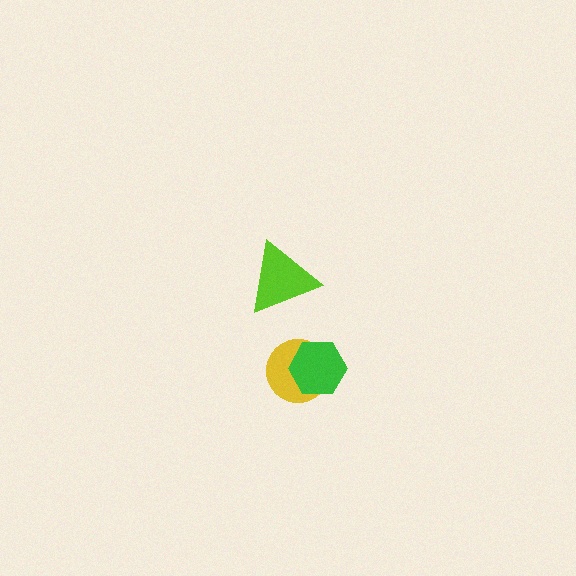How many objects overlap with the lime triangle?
0 objects overlap with the lime triangle.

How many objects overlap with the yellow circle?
1 object overlaps with the yellow circle.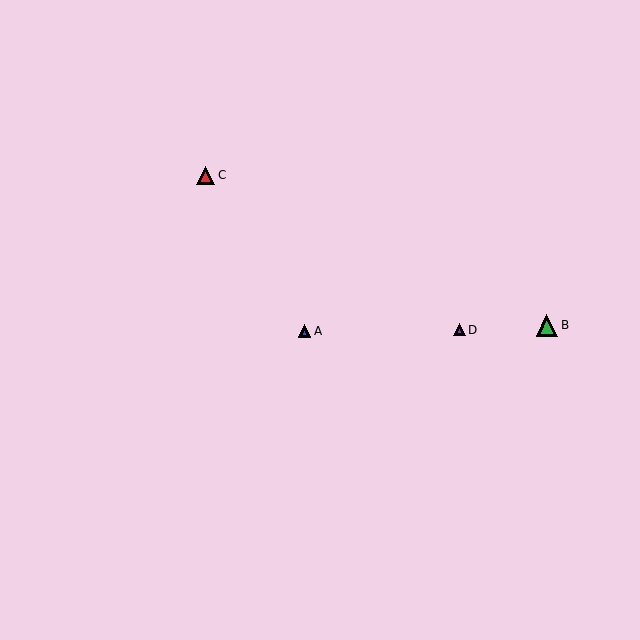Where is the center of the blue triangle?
The center of the blue triangle is at (305, 331).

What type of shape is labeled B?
Shape B is a green triangle.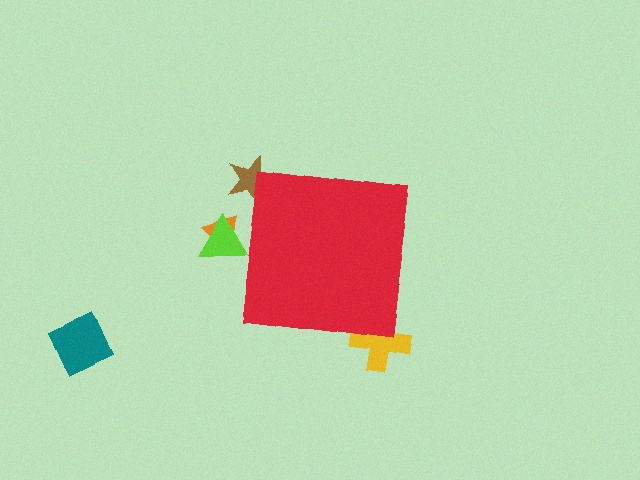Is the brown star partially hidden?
Yes, the brown star is partially hidden behind the red square.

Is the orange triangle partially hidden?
Yes, the orange triangle is partially hidden behind the red square.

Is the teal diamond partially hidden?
No, the teal diamond is fully visible.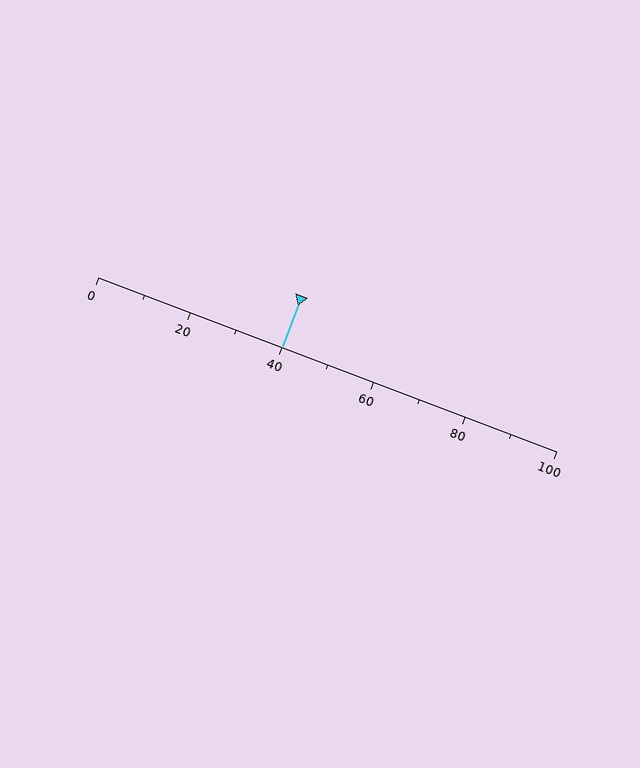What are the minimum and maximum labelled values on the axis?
The axis runs from 0 to 100.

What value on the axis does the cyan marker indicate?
The marker indicates approximately 40.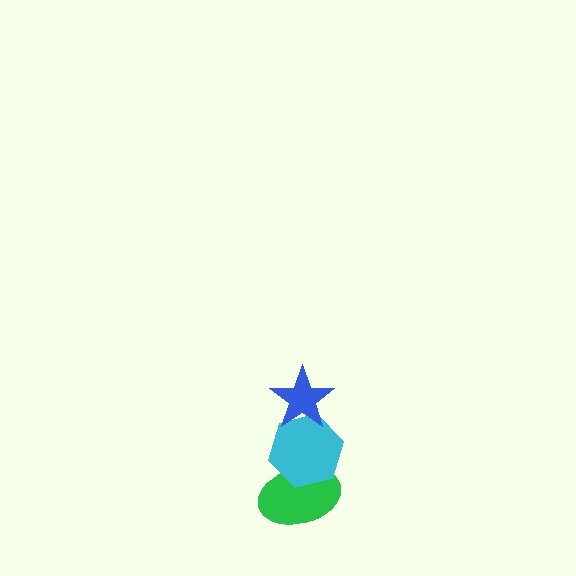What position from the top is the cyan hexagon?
The cyan hexagon is 2nd from the top.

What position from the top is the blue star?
The blue star is 1st from the top.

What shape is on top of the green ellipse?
The cyan hexagon is on top of the green ellipse.